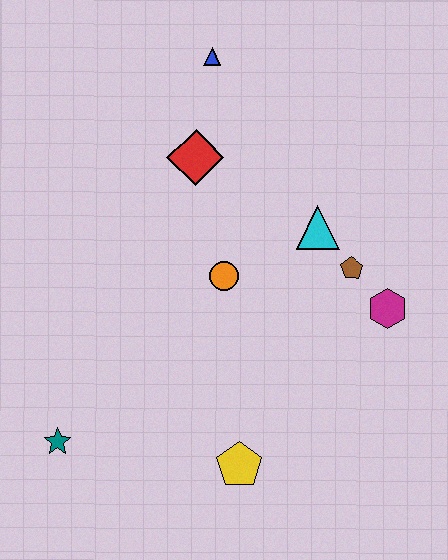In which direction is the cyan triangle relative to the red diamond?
The cyan triangle is to the right of the red diamond.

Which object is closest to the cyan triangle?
The brown pentagon is closest to the cyan triangle.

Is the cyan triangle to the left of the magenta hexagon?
Yes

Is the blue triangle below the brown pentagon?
No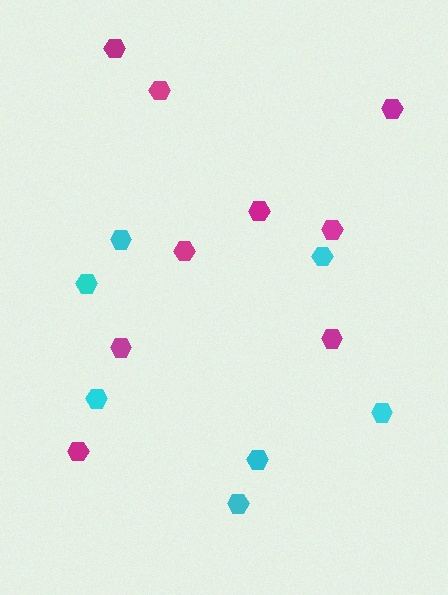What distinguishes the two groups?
There are 2 groups: one group of cyan hexagons (7) and one group of magenta hexagons (9).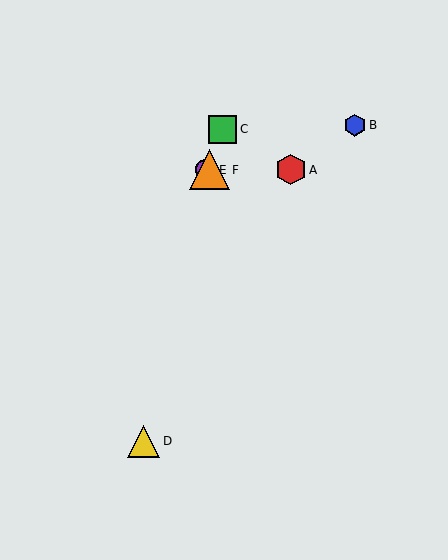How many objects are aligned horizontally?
3 objects (A, E, F) are aligned horizontally.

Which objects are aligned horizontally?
Objects A, E, F are aligned horizontally.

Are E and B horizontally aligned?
No, E is at y≈170 and B is at y≈125.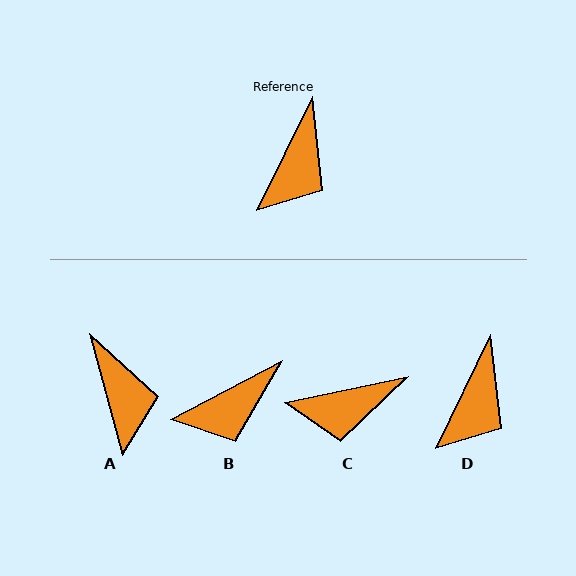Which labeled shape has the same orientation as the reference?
D.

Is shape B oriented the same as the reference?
No, it is off by about 36 degrees.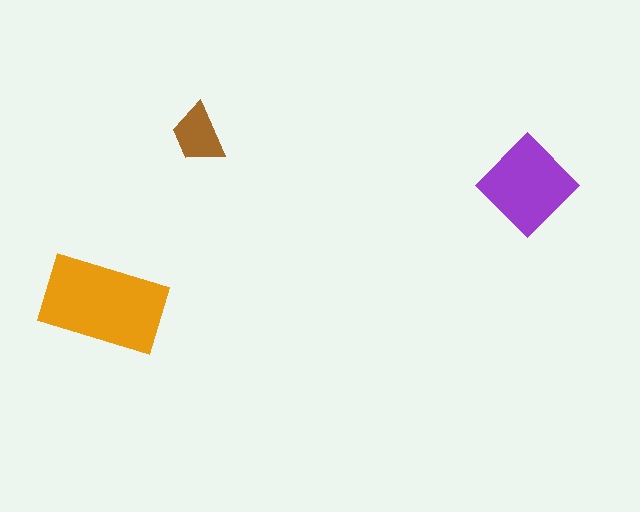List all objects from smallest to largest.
The brown trapezoid, the purple diamond, the orange rectangle.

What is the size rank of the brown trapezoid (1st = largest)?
3rd.